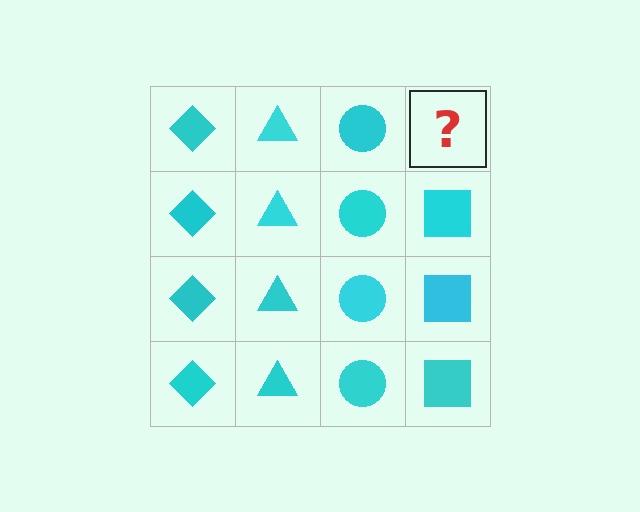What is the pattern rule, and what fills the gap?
The rule is that each column has a consistent shape. The gap should be filled with a cyan square.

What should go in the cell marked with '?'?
The missing cell should contain a cyan square.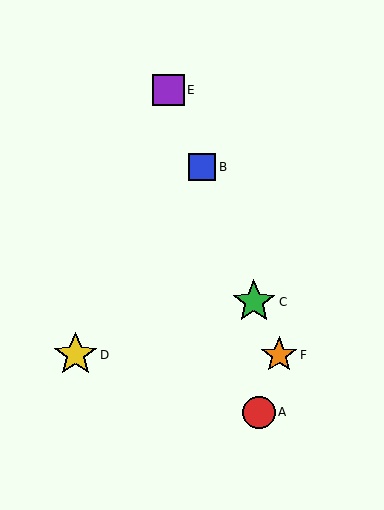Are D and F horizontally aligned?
Yes, both are at y≈355.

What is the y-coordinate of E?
Object E is at y≈90.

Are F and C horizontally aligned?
No, F is at y≈355 and C is at y≈302.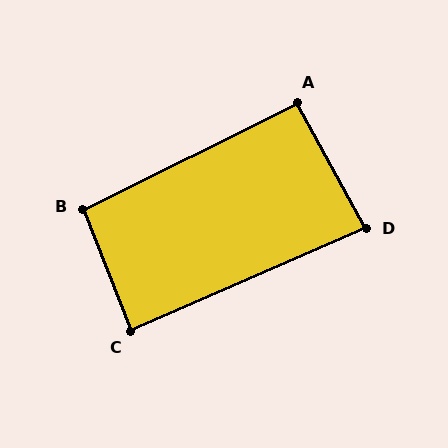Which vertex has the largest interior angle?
B, at approximately 95 degrees.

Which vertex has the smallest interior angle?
D, at approximately 85 degrees.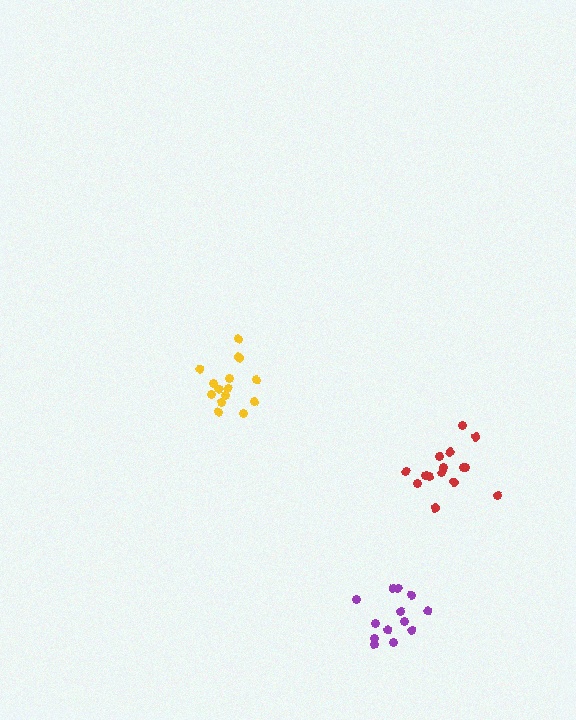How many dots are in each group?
Group 1: 15 dots, Group 2: 14 dots, Group 3: 13 dots (42 total).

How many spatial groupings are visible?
There are 3 spatial groupings.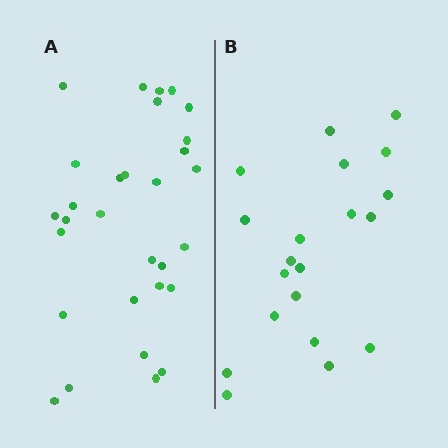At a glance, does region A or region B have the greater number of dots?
Region A (the left region) has more dots.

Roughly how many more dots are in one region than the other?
Region A has roughly 10 or so more dots than region B.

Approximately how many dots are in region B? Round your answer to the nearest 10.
About 20 dots.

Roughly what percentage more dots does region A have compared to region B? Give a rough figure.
About 50% more.